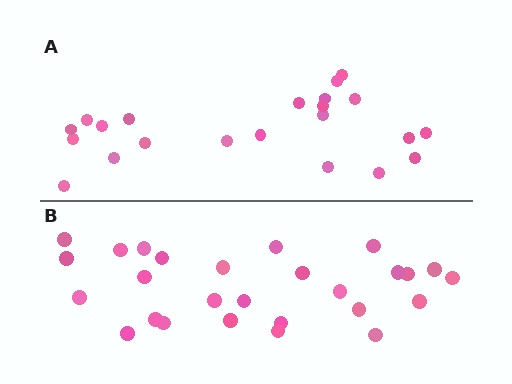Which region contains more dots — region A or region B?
Region B (the bottom region) has more dots.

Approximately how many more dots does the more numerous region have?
Region B has about 5 more dots than region A.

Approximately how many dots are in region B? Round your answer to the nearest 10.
About 30 dots. (The exact count is 27, which rounds to 30.)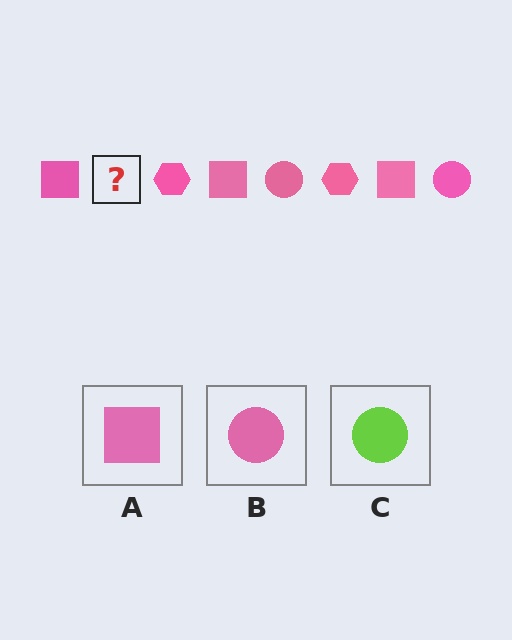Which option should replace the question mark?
Option B.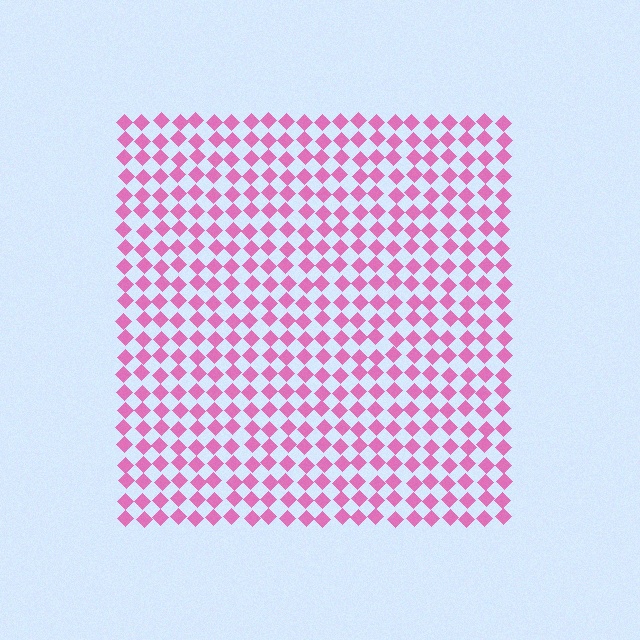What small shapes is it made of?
It is made of small diamonds.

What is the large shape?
The large shape is a square.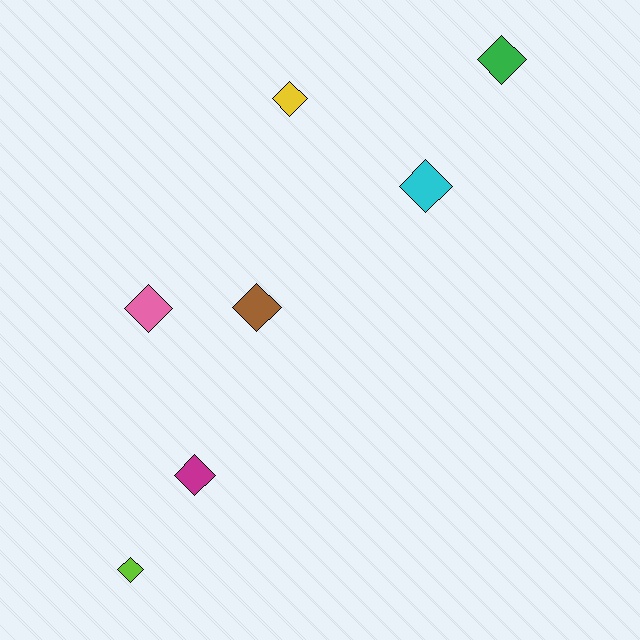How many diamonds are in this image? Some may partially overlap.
There are 7 diamonds.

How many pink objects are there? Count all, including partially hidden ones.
There is 1 pink object.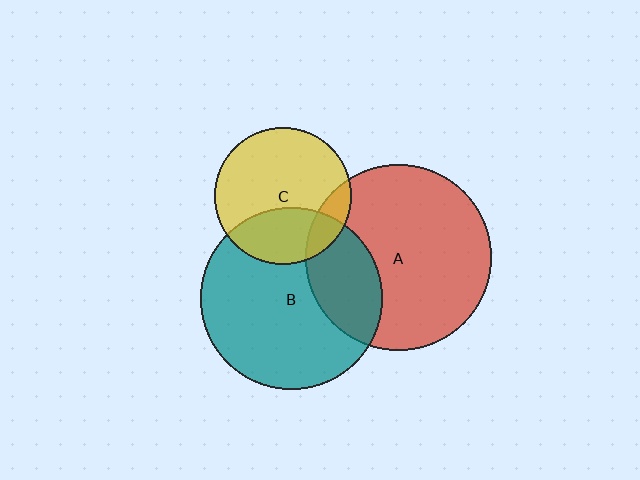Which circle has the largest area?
Circle A (red).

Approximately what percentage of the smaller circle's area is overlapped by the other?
Approximately 30%.